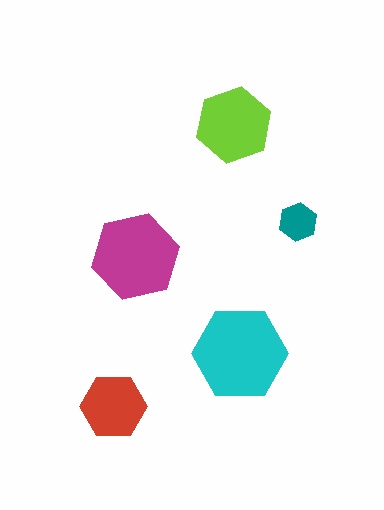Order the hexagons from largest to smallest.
the cyan one, the magenta one, the lime one, the red one, the teal one.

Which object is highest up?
The lime hexagon is topmost.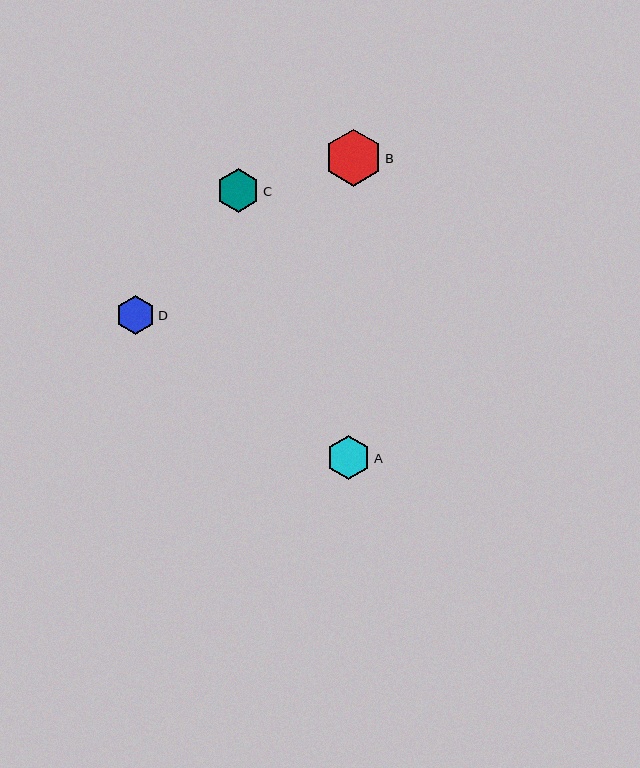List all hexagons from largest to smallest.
From largest to smallest: B, A, C, D.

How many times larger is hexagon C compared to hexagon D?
Hexagon C is approximately 1.1 times the size of hexagon D.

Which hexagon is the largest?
Hexagon B is the largest with a size of approximately 57 pixels.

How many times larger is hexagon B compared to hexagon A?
Hexagon B is approximately 1.3 times the size of hexagon A.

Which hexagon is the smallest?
Hexagon D is the smallest with a size of approximately 39 pixels.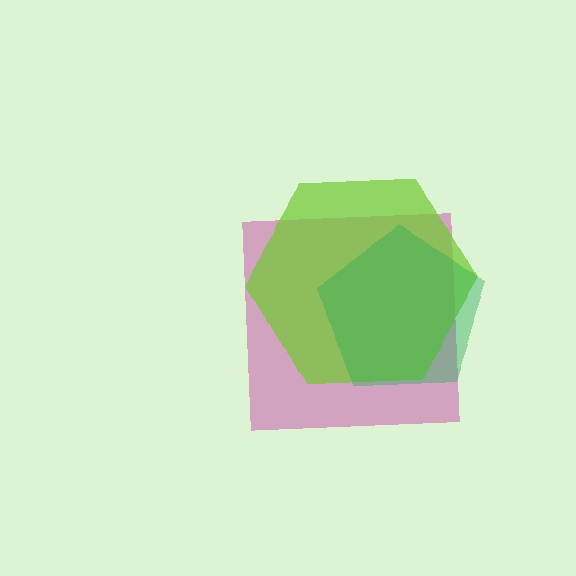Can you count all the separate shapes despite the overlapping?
Yes, there are 3 separate shapes.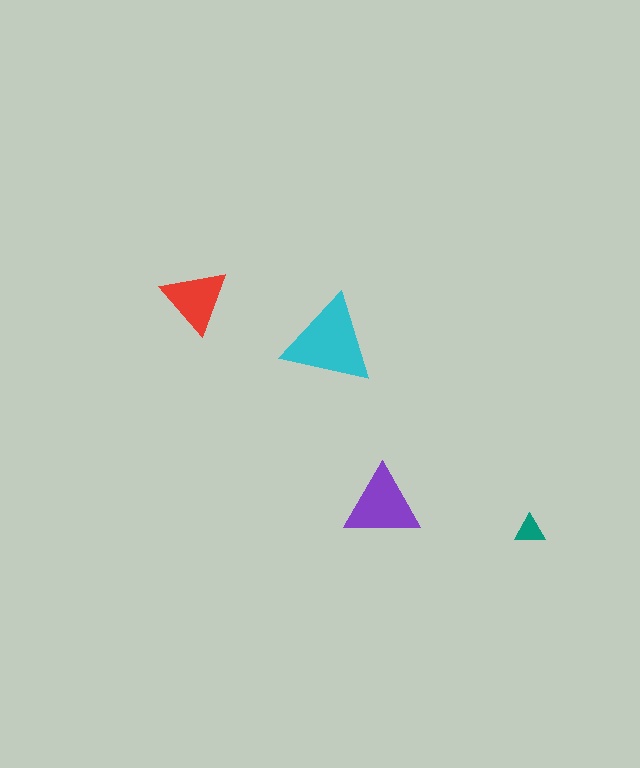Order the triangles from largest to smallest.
the cyan one, the purple one, the red one, the teal one.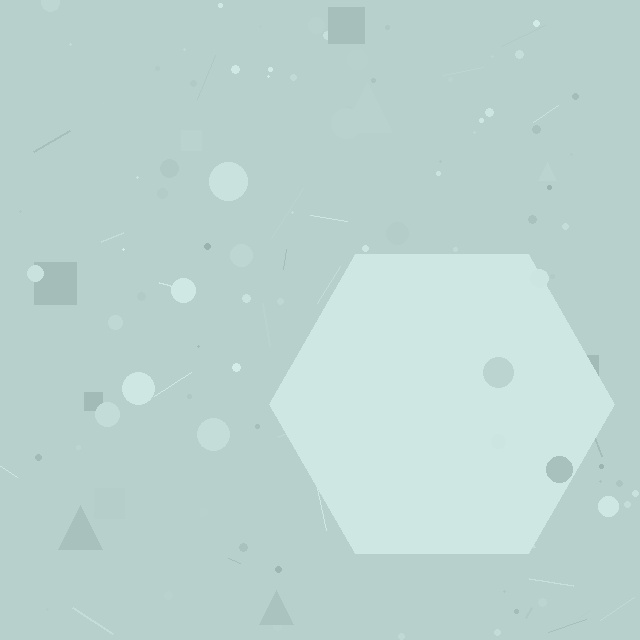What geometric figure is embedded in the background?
A hexagon is embedded in the background.